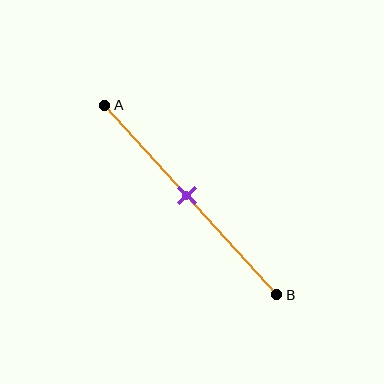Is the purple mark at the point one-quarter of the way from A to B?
No, the mark is at about 50% from A, not at the 25% one-quarter point.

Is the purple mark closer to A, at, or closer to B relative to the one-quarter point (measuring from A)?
The purple mark is closer to point B than the one-quarter point of segment AB.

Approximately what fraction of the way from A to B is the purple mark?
The purple mark is approximately 50% of the way from A to B.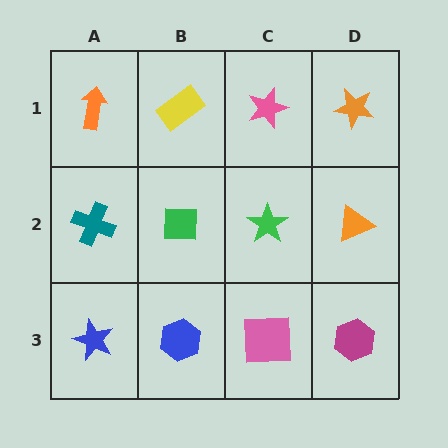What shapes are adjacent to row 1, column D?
An orange triangle (row 2, column D), a pink star (row 1, column C).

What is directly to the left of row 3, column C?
A blue hexagon.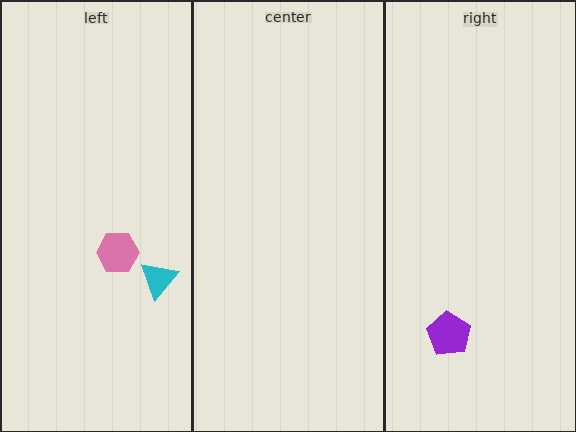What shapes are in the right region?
The purple pentagon.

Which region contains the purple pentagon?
The right region.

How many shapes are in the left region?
2.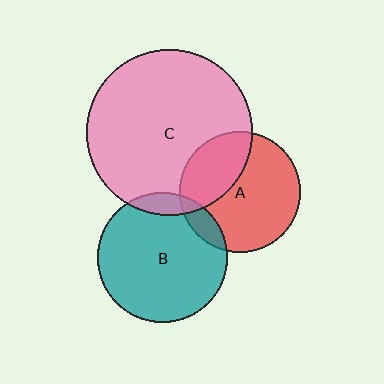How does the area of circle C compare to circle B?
Approximately 1.6 times.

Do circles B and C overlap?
Yes.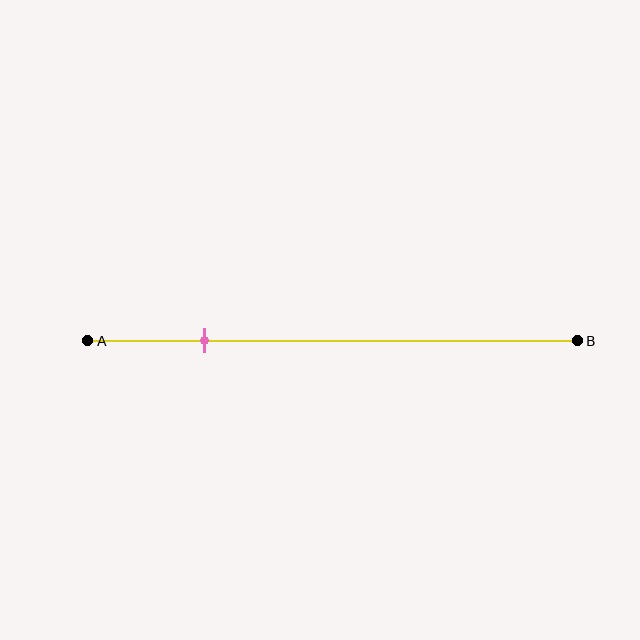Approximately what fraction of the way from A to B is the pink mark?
The pink mark is approximately 25% of the way from A to B.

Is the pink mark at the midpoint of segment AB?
No, the mark is at about 25% from A, not at the 50% midpoint.